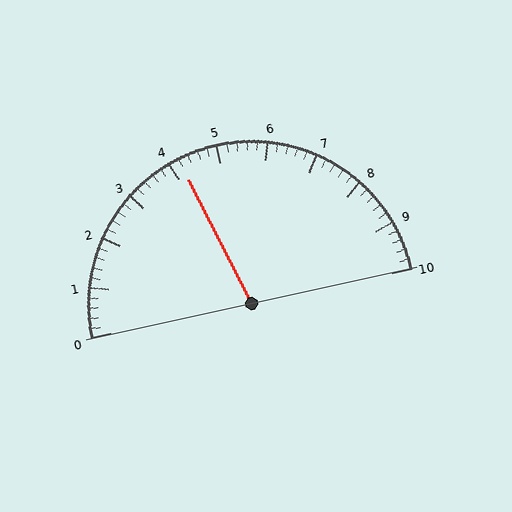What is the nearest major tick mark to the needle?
The nearest major tick mark is 4.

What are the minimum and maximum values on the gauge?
The gauge ranges from 0 to 10.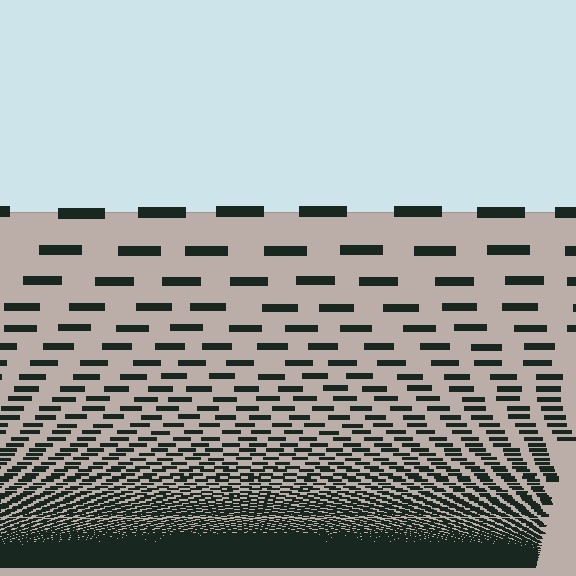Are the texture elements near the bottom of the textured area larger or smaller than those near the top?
Smaller. The gradient is inverted — elements near the bottom are smaller and denser.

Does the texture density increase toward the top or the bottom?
Density increases toward the bottom.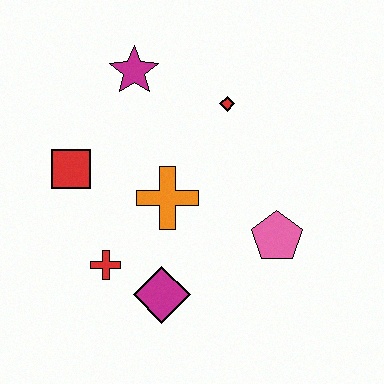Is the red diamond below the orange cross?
No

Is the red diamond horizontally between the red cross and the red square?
No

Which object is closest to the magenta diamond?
The red cross is closest to the magenta diamond.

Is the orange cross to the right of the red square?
Yes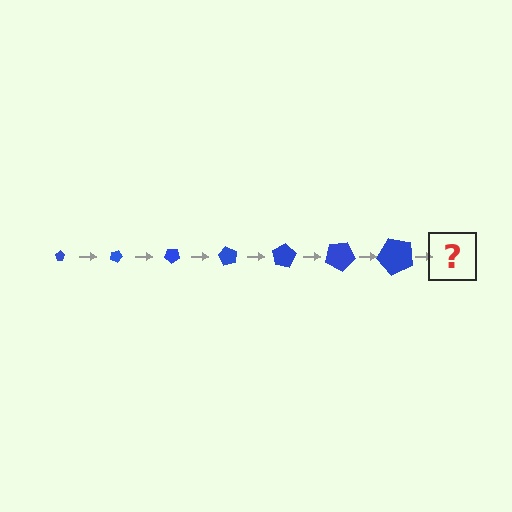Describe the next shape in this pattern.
It should be a pentagon, larger than the previous one and rotated 140 degrees from the start.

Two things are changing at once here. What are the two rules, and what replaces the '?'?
The two rules are that the pentagon grows larger each step and it rotates 20 degrees each step. The '?' should be a pentagon, larger than the previous one and rotated 140 degrees from the start.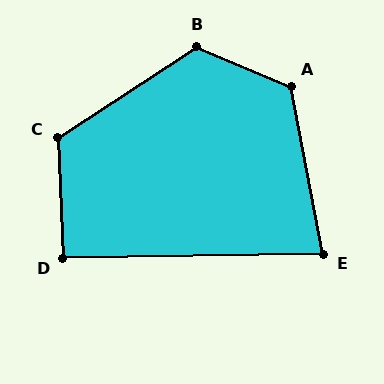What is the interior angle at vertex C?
Approximately 121 degrees (obtuse).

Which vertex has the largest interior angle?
B, at approximately 124 degrees.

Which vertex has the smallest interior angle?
E, at approximately 80 degrees.